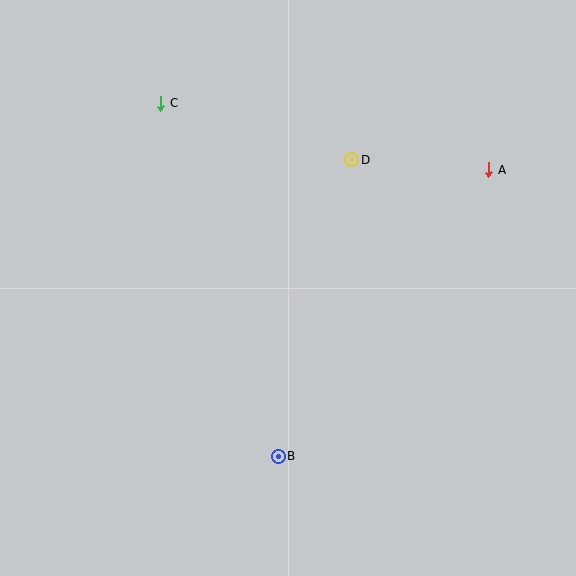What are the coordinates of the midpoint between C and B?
The midpoint between C and B is at (219, 280).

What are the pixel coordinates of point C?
Point C is at (161, 103).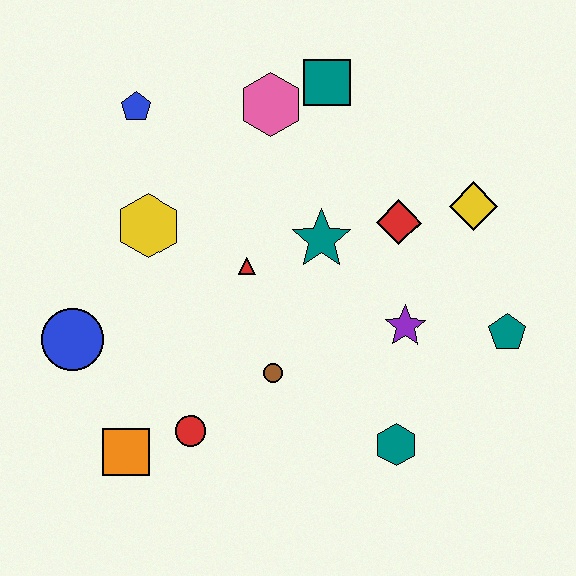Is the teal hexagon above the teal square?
No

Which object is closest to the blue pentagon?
The yellow hexagon is closest to the blue pentagon.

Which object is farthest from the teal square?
The orange square is farthest from the teal square.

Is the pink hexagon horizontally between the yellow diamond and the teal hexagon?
No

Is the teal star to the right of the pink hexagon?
Yes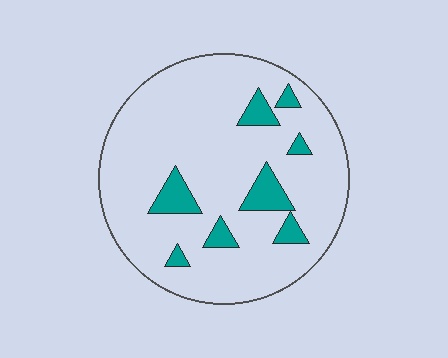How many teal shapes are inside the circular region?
8.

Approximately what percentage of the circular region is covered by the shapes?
Approximately 10%.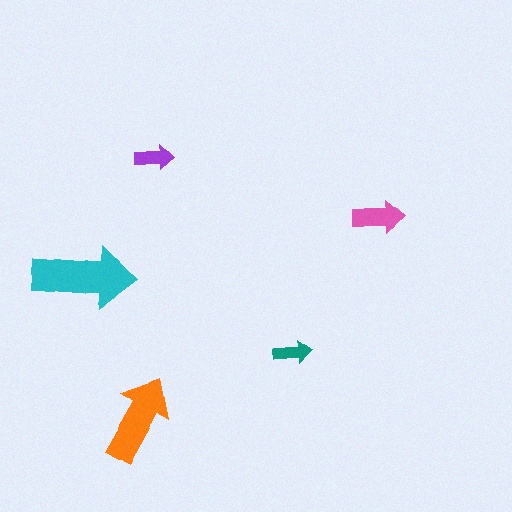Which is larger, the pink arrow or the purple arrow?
The pink one.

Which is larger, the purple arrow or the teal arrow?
The purple one.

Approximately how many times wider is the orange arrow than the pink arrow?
About 1.5 times wider.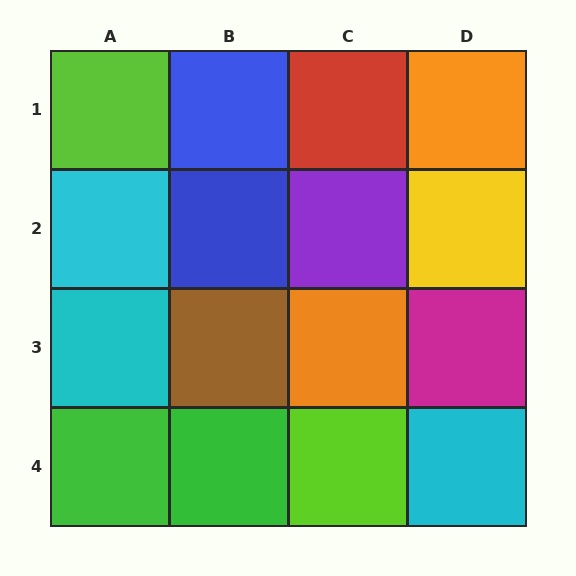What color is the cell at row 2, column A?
Cyan.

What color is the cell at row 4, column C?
Lime.